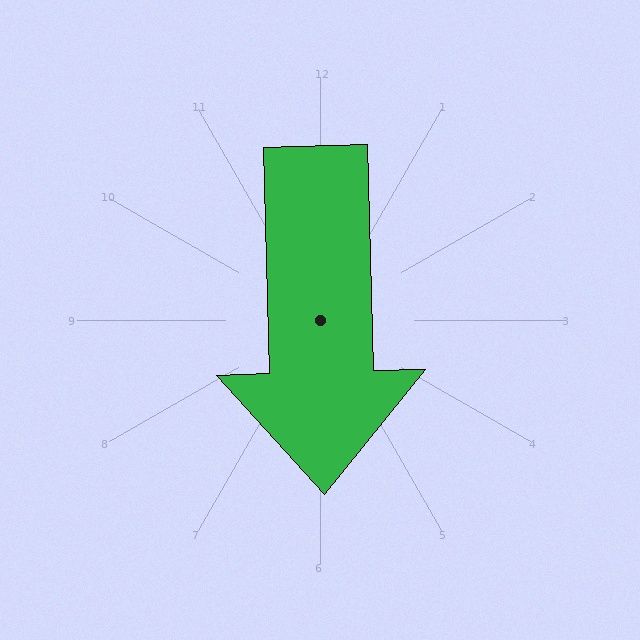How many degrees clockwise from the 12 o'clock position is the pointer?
Approximately 178 degrees.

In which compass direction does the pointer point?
South.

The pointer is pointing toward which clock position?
Roughly 6 o'clock.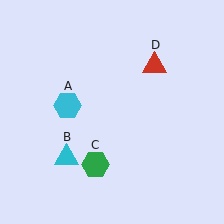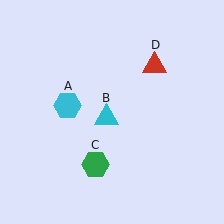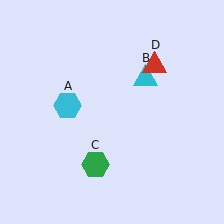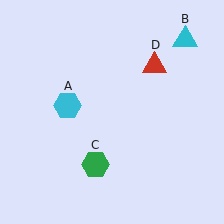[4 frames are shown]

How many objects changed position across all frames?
1 object changed position: cyan triangle (object B).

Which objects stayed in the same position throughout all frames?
Cyan hexagon (object A) and green hexagon (object C) and red triangle (object D) remained stationary.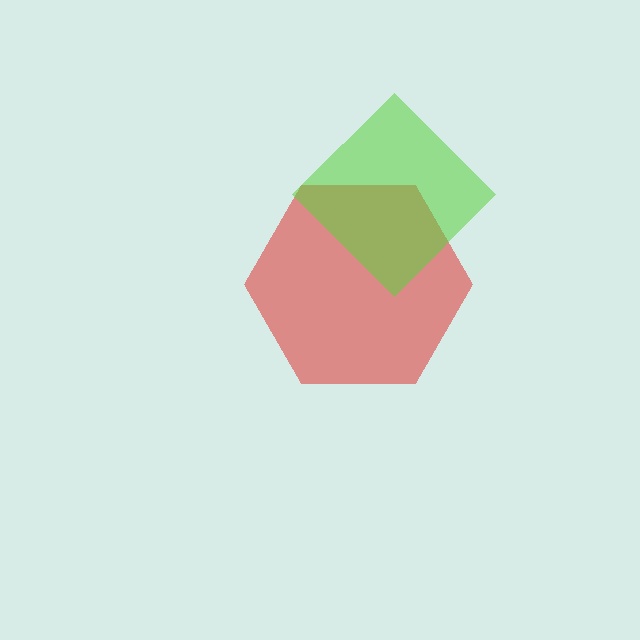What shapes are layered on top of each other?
The layered shapes are: a red hexagon, a lime diamond.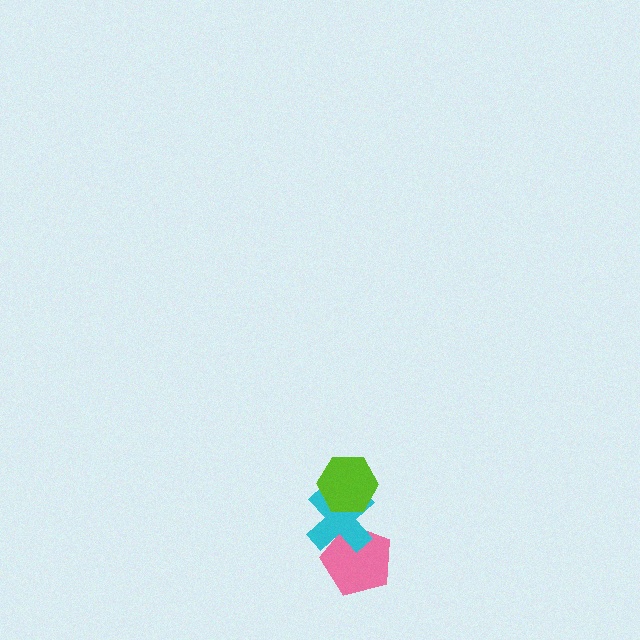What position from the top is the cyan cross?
The cyan cross is 2nd from the top.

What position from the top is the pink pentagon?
The pink pentagon is 3rd from the top.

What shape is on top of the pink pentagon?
The cyan cross is on top of the pink pentagon.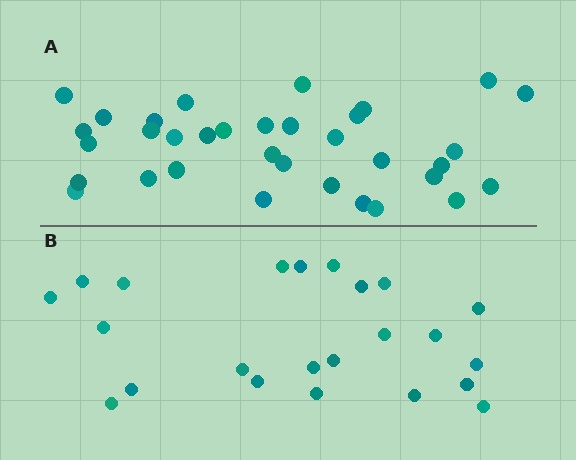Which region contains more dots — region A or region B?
Region A (the top region) has more dots.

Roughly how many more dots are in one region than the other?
Region A has roughly 12 or so more dots than region B.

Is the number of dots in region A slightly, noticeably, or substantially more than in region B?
Region A has substantially more. The ratio is roughly 1.5 to 1.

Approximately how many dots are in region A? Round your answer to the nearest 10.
About 30 dots. (The exact count is 34, which rounds to 30.)